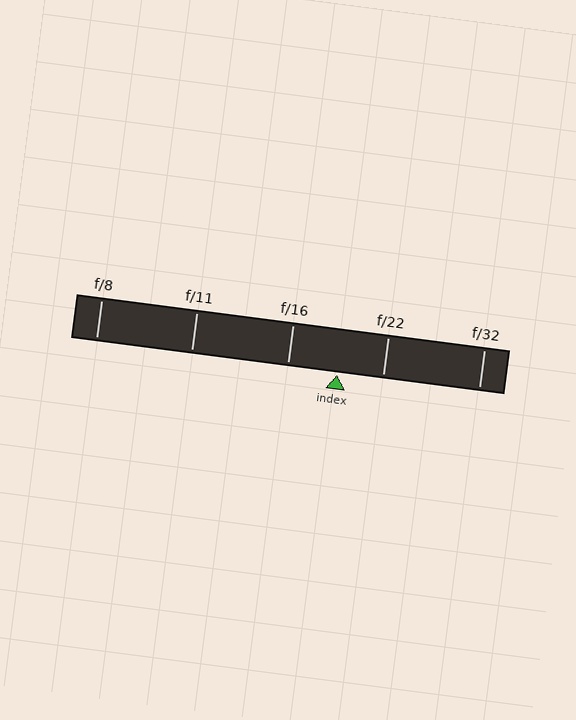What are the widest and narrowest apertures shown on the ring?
The widest aperture shown is f/8 and the narrowest is f/32.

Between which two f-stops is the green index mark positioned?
The index mark is between f/16 and f/22.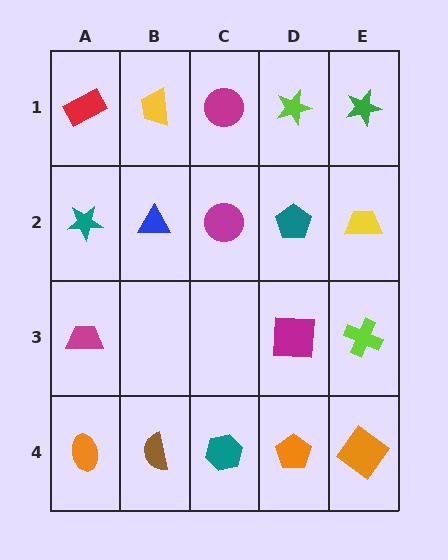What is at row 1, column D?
A lime star.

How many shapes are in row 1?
5 shapes.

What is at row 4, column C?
A teal hexagon.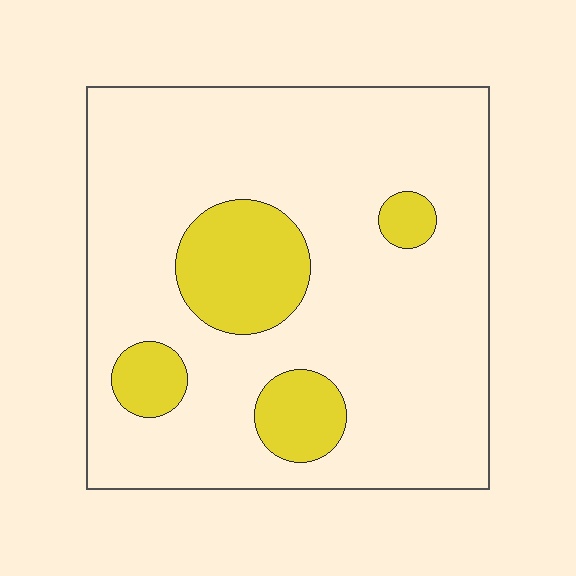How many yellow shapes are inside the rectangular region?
4.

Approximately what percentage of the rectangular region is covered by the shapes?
Approximately 20%.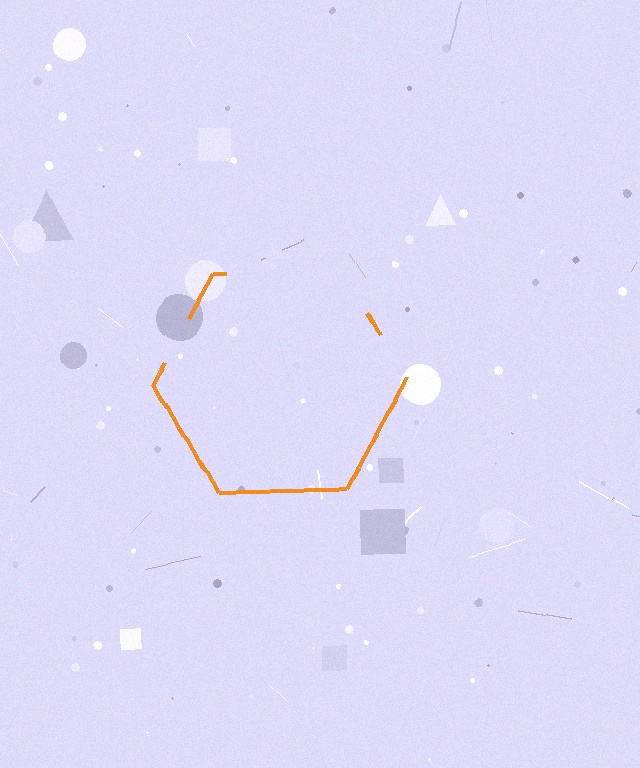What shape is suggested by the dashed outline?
The dashed outline suggests a hexagon.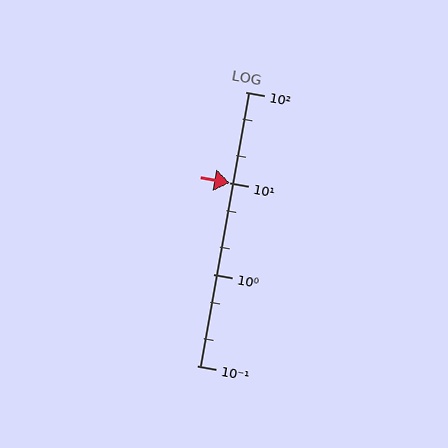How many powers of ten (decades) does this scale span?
The scale spans 3 decades, from 0.1 to 100.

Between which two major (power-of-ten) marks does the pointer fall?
The pointer is between 10 and 100.